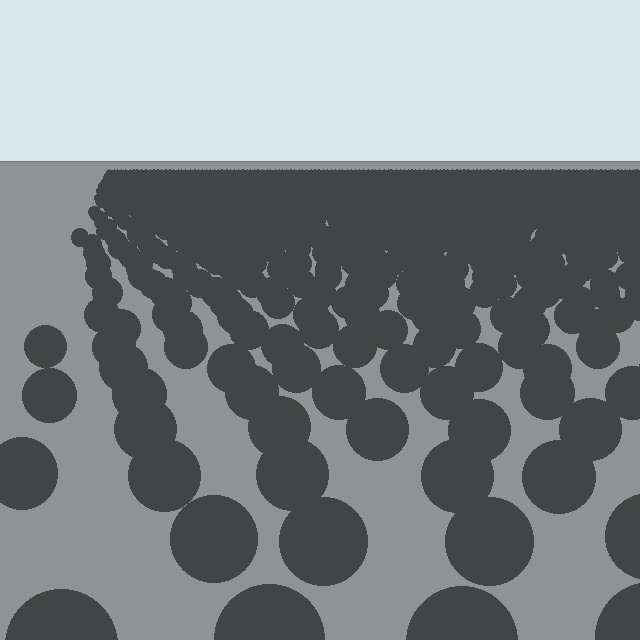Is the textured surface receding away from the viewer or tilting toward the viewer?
The surface is receding away from the viewer. Texture elements get smaller and denser toward the top.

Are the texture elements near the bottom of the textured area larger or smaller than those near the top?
Larger. Near the bottom, elements are closer to the viewer and appear at a bigger on-screen size.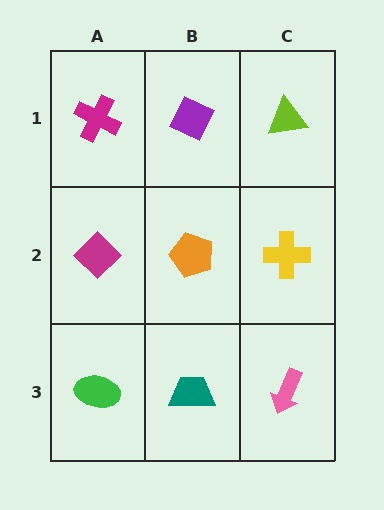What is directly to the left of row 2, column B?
A magenta diamond.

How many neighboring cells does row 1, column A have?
2.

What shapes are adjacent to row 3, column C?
A yellow cross (row 2, column C), a teal trapezoid (row 3, column B).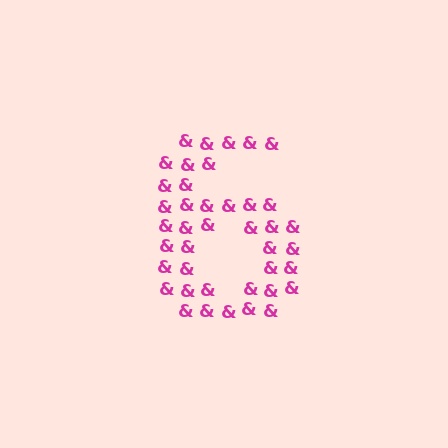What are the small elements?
The small elements are ampersands.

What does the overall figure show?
The overall figure shows the digit 6.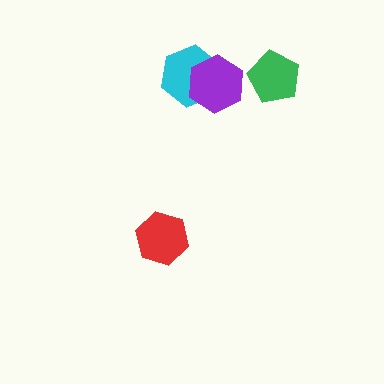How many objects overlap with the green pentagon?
0 objects overlap with the green pentagon.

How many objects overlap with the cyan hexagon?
1 object overlaps with the cyan hexagon.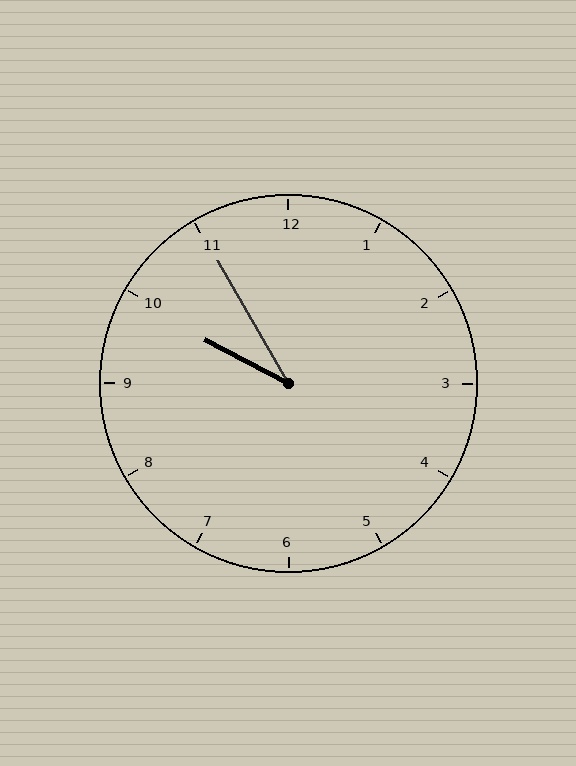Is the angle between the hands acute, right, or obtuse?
It is acute.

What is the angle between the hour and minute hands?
Approximately 32 degrees.